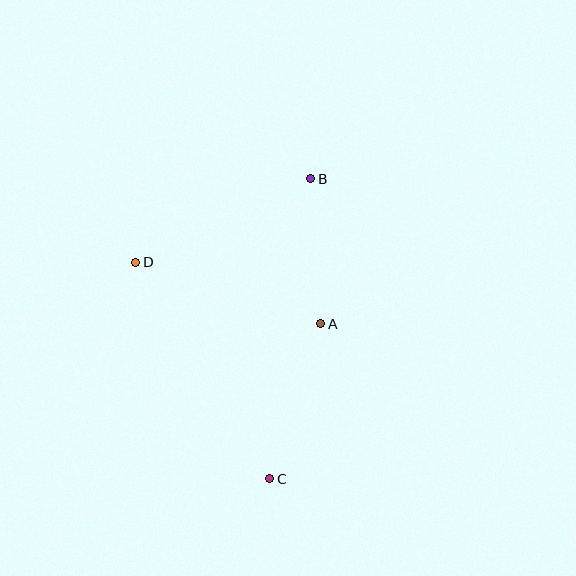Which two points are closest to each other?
Points A and B are closest to each other.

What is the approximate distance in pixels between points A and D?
The distance between A and D is approximately 195 pixels.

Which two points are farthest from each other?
Points B and C are farthest from each other.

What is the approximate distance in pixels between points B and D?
The distance between B and D is approximately 194 pixels.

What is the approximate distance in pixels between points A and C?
The distance between A and C is approximately 163 pixels.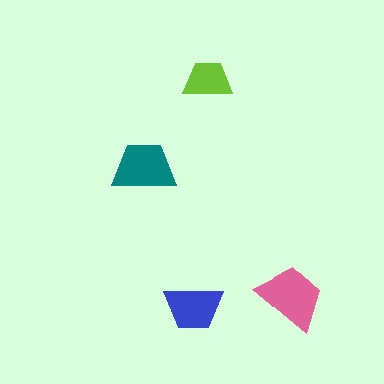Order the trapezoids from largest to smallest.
the pink one, the teal one, the blue one, the lime one.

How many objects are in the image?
There are 4 objects in the image.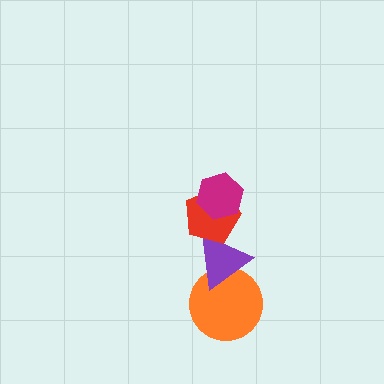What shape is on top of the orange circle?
The purple triangle is on top of the orange circle.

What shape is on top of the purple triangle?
The red pentagon is on top of the purple triangle.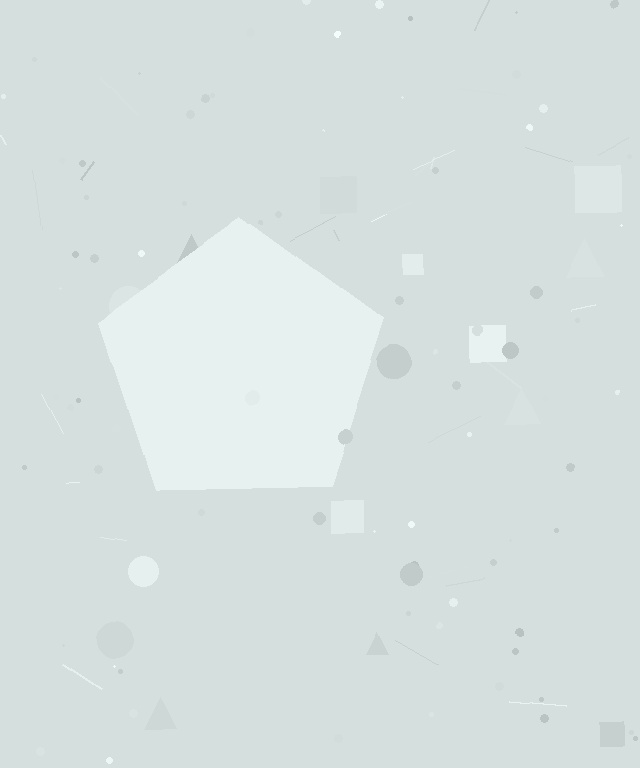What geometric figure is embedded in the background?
A pentagon is embedded in the background.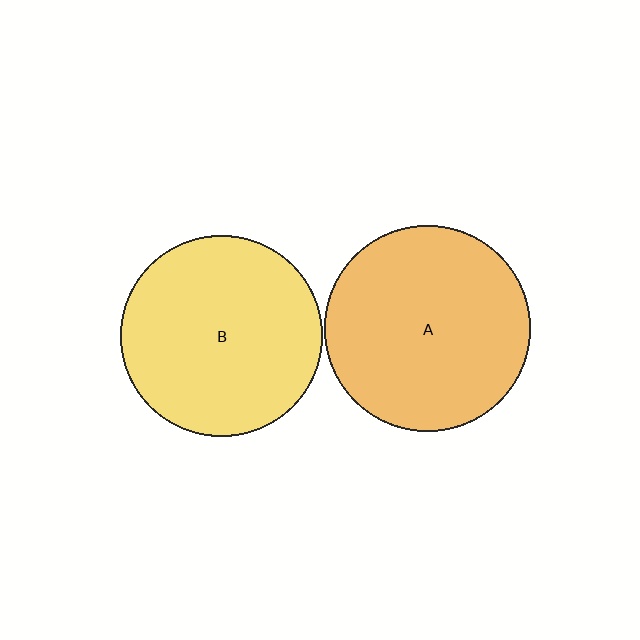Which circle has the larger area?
Circle A (orange).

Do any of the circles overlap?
No, none of the circles overlap.